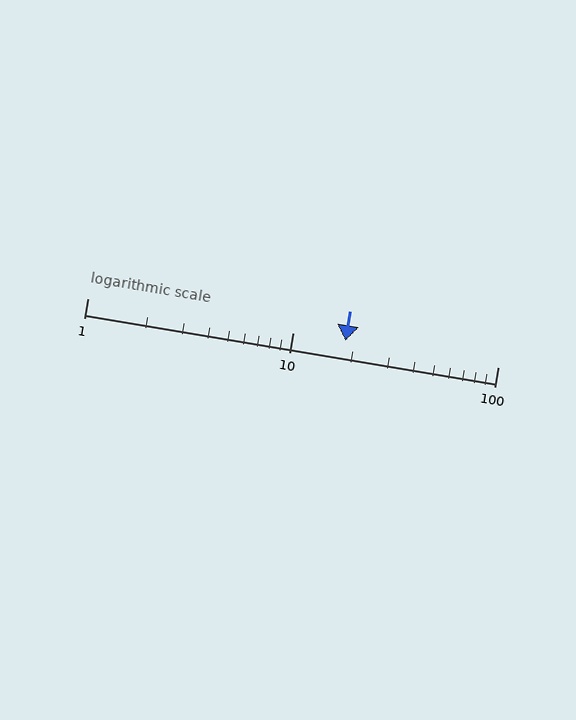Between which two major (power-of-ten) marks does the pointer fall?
The pointer is between 10 and 100.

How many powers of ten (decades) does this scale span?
The scale spans 2 decades, from 1 to 100.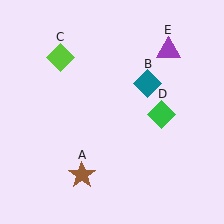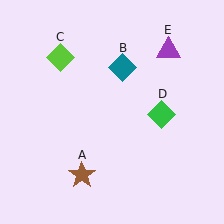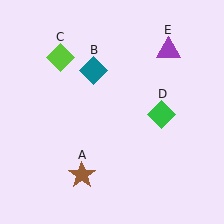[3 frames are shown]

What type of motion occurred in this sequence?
The teal diamond (object B) rotated counterclockwise around the center of the scene.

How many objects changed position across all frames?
1 object changed position: teal diamond (object B).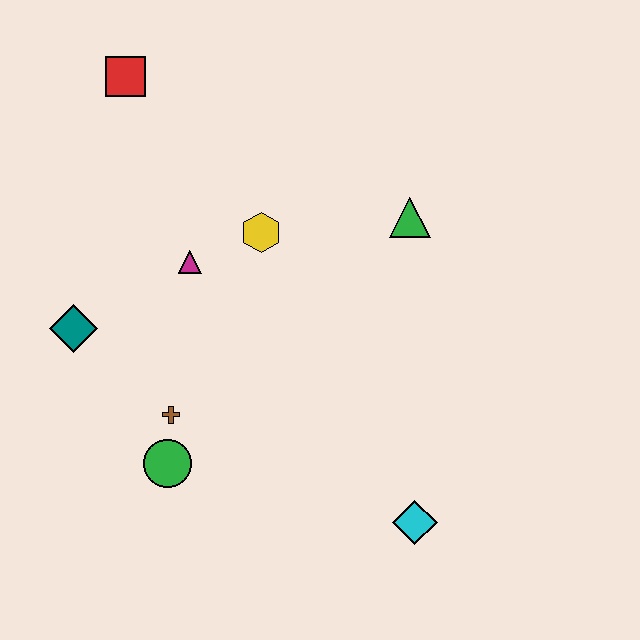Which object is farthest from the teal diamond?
The cyan diamond is farthest from the teal diamond.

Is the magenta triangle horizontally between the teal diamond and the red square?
No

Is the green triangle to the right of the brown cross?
Yes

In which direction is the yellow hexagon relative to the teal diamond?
The yellow hexagon is to the right of the teal diamond.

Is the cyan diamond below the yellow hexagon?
Yes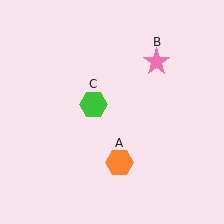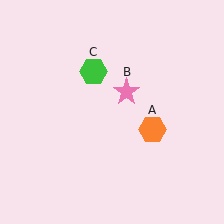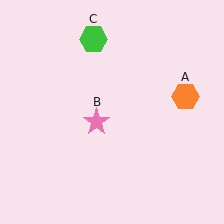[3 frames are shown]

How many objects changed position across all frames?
3 objects changed position: orange hexagon (object A), pink star (object B), green hexagon (object C).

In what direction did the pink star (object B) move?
The pink star (object B) moved down and to the left.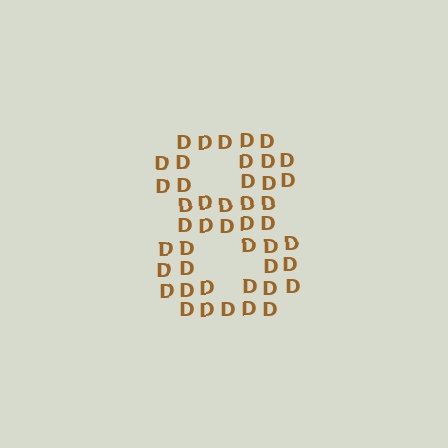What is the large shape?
The large shape is the digit 8.